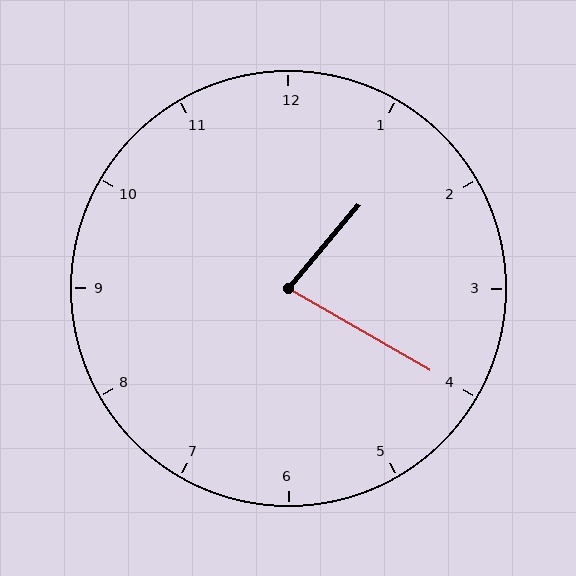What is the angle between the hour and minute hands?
Approximately 80 degrees.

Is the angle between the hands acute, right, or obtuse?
It is acute.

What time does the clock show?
1:20.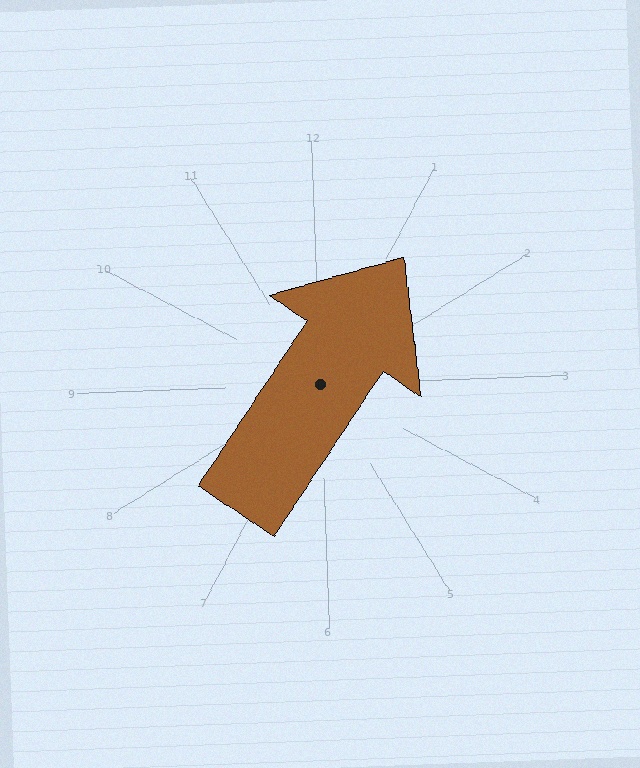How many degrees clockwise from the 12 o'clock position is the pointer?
Approximately 36 degrees.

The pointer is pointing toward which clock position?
Roughly 1 o'clock.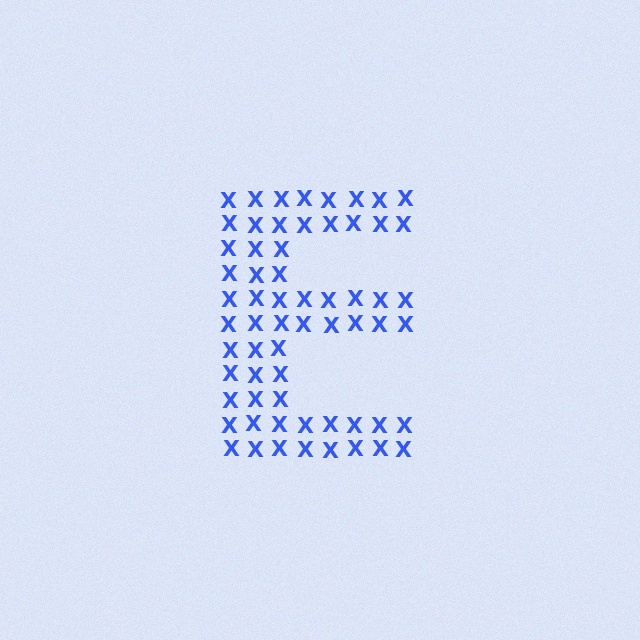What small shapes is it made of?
It is made of small letter X's.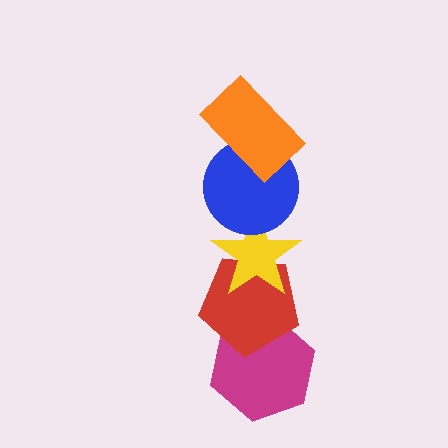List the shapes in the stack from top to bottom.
From top to bottom: the orange rectangle, the blue circle, the yellow star, the red pentagon, the magenta hexagon.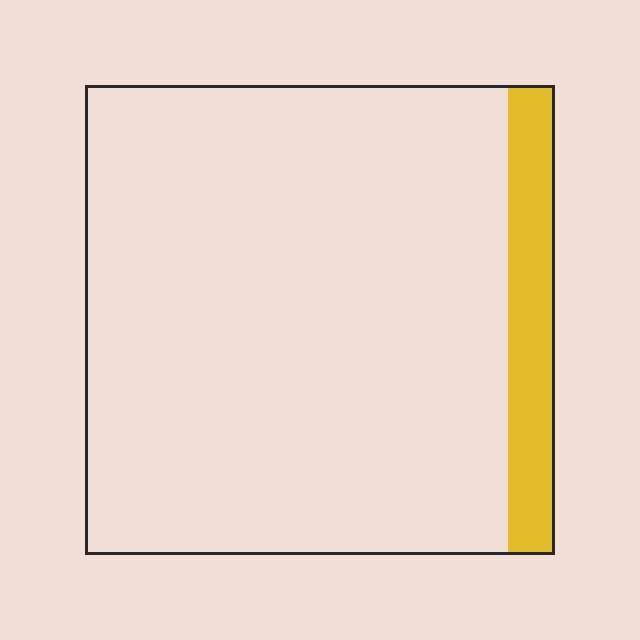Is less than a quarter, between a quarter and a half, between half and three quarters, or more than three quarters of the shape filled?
Less than a quarter.